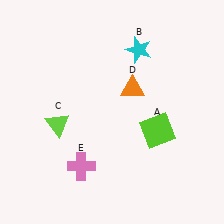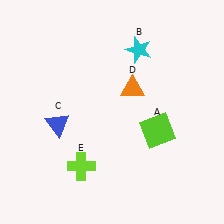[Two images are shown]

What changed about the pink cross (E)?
In Image 1, E is pink. In Image 2, it changed to lime.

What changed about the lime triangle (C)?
In Image 1, C is lime. In Image 2, it changed to blue.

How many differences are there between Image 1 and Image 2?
There are 2 differences between the two images.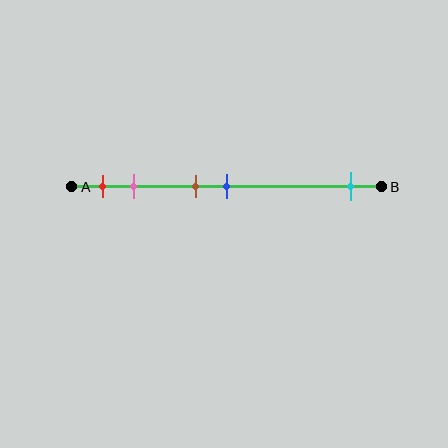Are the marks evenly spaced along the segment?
No, the marks are not evenly spaced.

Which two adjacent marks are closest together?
The brown and blue marks are the closest adjacent pair.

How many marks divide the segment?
There are 5 marks dividing the segment.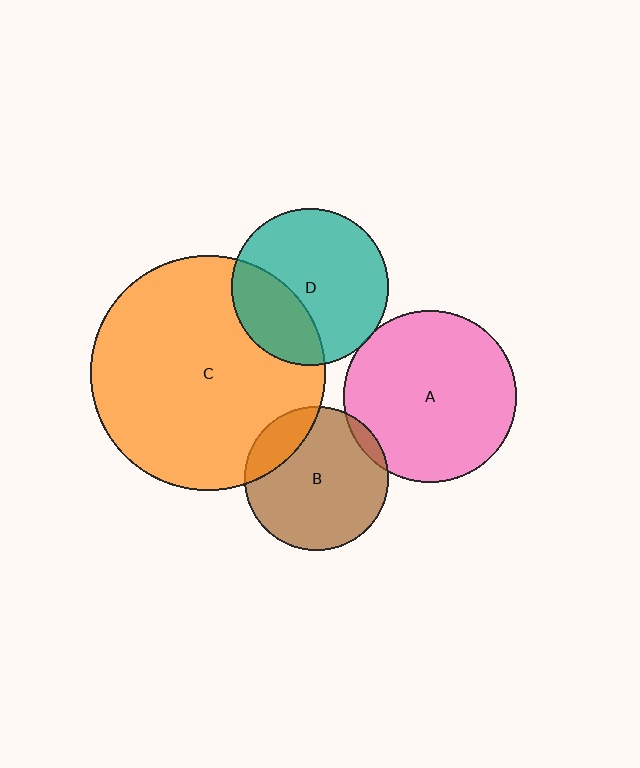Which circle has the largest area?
Circle C (orange).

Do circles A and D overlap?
Yes.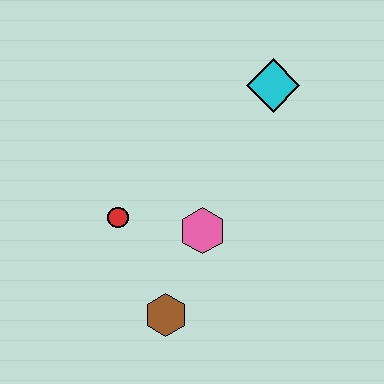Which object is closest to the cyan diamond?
The pink hexagon is closest to the cyan diamond.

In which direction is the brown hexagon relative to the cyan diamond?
The brown hexagon is below the cyan diamond.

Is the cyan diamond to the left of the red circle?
No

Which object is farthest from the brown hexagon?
The cyan diamond is farthest from the brown hexagon.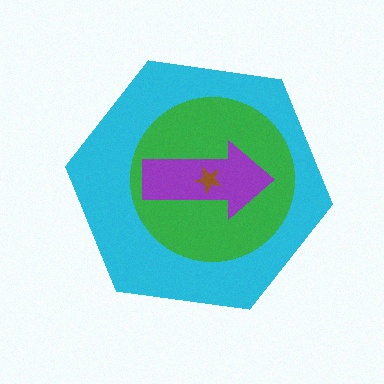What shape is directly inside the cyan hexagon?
The green circle.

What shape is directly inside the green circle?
The purple arrow.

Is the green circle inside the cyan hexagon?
Yes.